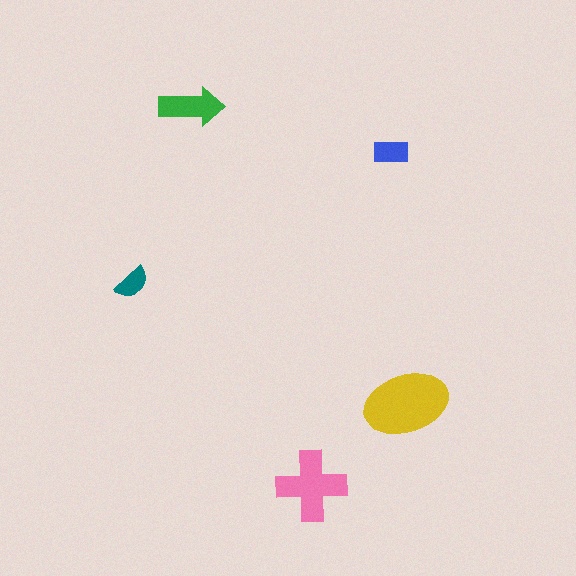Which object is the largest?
The yellow ellipse.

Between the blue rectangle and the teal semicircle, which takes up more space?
The blue rectangle.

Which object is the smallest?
The teal semicircle.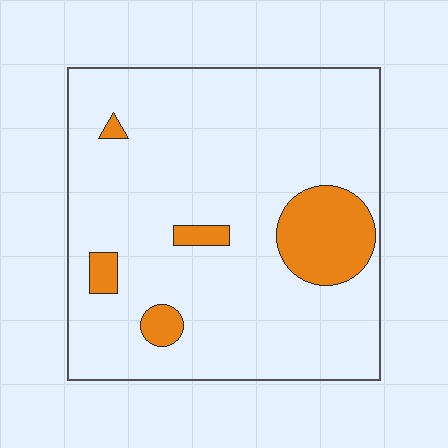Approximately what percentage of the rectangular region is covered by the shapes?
Approximately 10%.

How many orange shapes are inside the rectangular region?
5.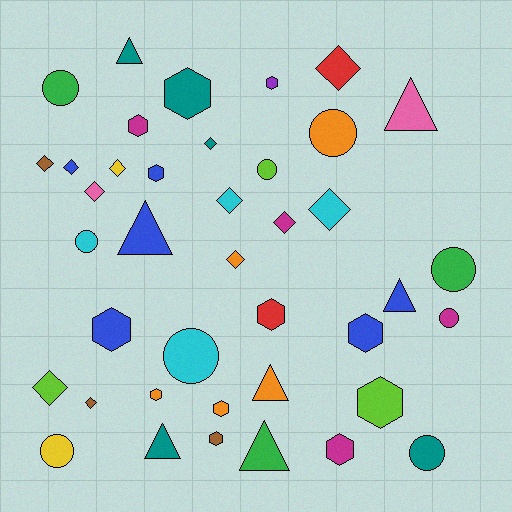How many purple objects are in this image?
There is 1 purple object.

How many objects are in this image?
There are 40 objects.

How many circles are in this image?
There are 9 circles.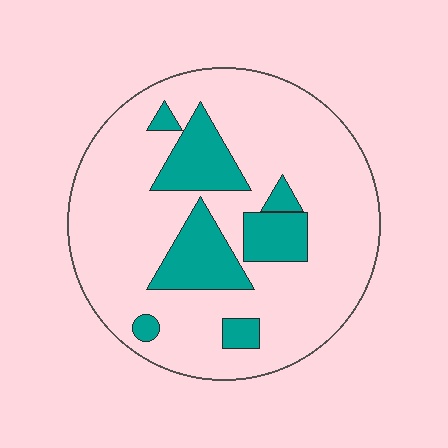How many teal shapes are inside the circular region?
7.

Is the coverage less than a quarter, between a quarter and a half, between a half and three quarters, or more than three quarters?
Less than a quarter.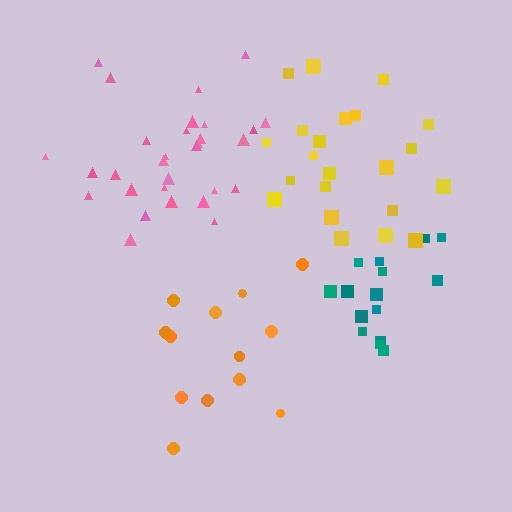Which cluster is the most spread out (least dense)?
Orange.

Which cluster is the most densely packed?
Teal.